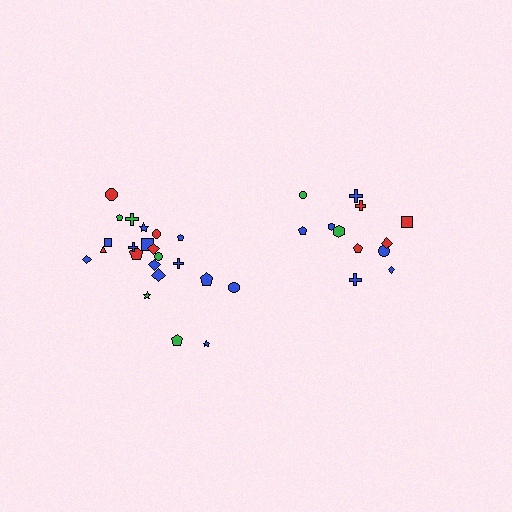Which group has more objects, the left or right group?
The left group.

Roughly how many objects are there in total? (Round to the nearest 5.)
Roughly 35 objects in total.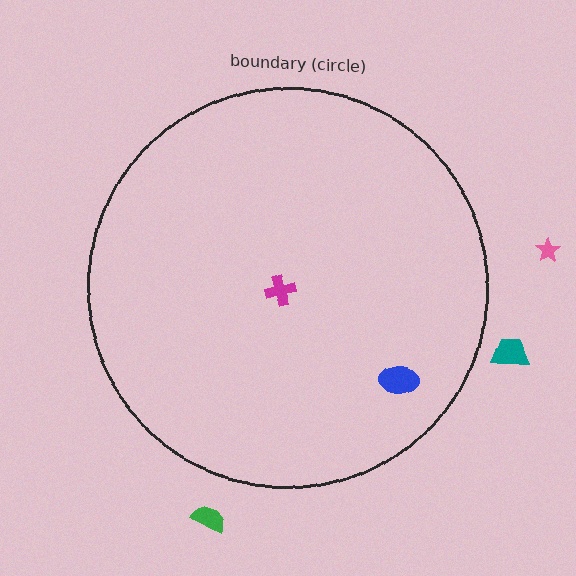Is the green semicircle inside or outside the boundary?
Outside.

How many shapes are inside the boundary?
2 inside, 3 outside.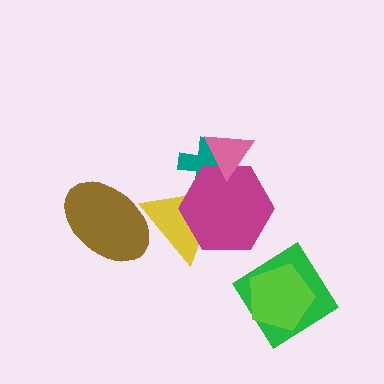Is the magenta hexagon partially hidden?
Yes, it is partially covered by another shape.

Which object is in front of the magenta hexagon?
The pink triangle is in front of the magenta hexagon.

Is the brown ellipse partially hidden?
No, no other shape covers it.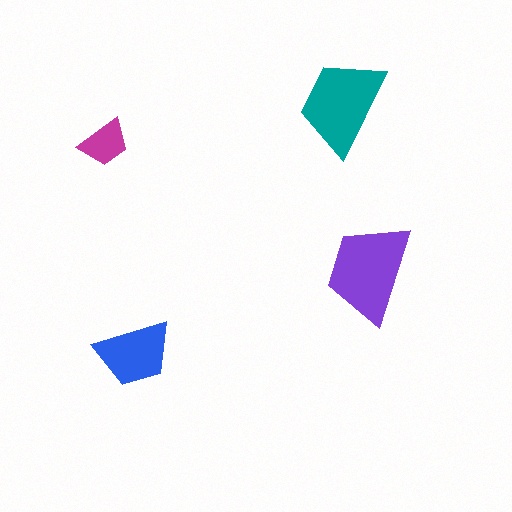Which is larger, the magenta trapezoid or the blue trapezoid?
The blue one.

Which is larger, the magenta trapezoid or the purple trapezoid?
The purple one.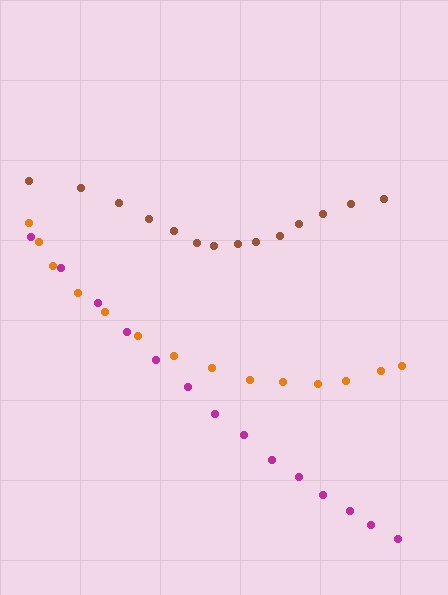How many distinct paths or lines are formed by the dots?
There are 3 distinct paths.